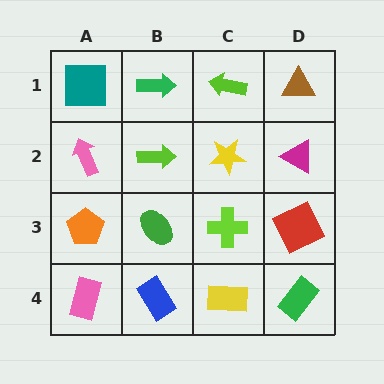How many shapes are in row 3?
4 shapes.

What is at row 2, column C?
A yellow star.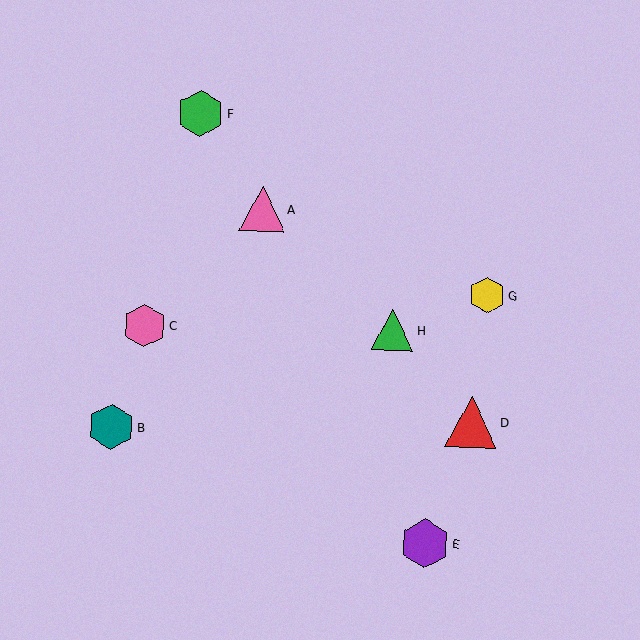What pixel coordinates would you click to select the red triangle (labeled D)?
Click at (472, 422) to select the red triangle D.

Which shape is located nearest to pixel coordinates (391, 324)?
The green triangle (labeled H) at (393, 330) is nearest to that location.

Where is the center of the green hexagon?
The center of the green hexagon is at (201, 113).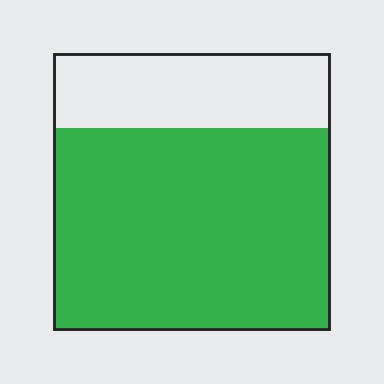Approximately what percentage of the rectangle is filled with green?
Approximately 75%.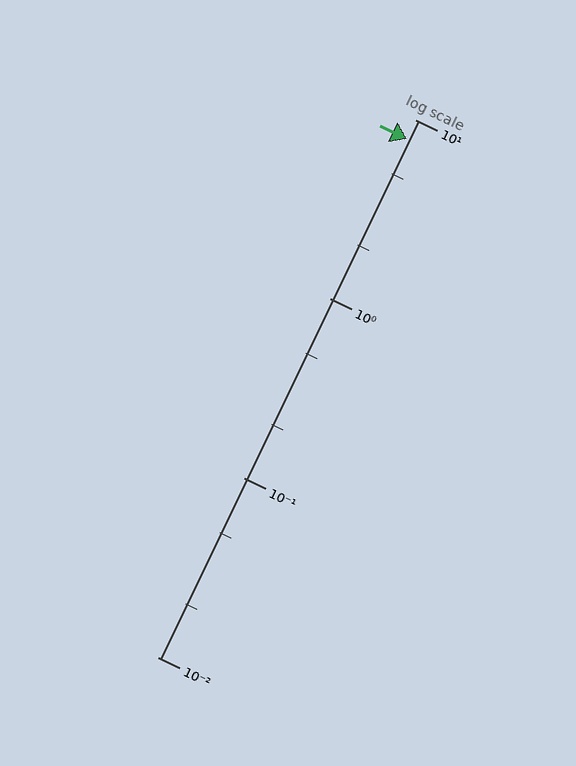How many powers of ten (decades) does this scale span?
The scale spans 3 decades, from 0.01 to 10.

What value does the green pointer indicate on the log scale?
The pointer indicates approximately 7.8.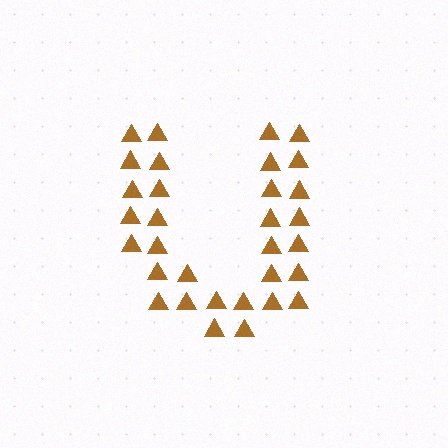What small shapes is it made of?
It is made of small triangles.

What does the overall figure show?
The overall figure shows the letter U.